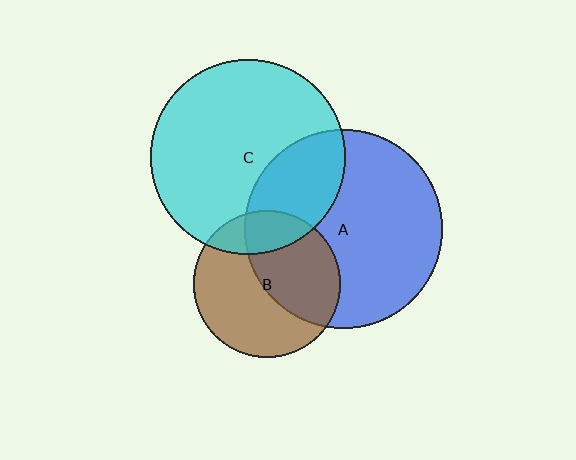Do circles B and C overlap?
Yes.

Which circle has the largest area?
Circle A (blue).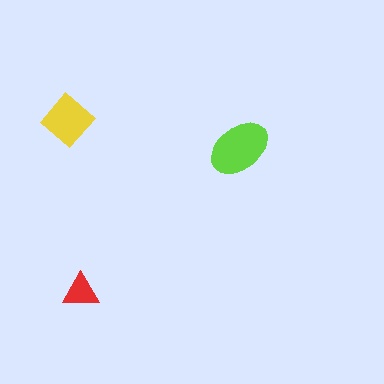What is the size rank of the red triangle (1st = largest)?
3rd.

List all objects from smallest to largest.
The red triangle, the yellow diamond, the lime ellipse.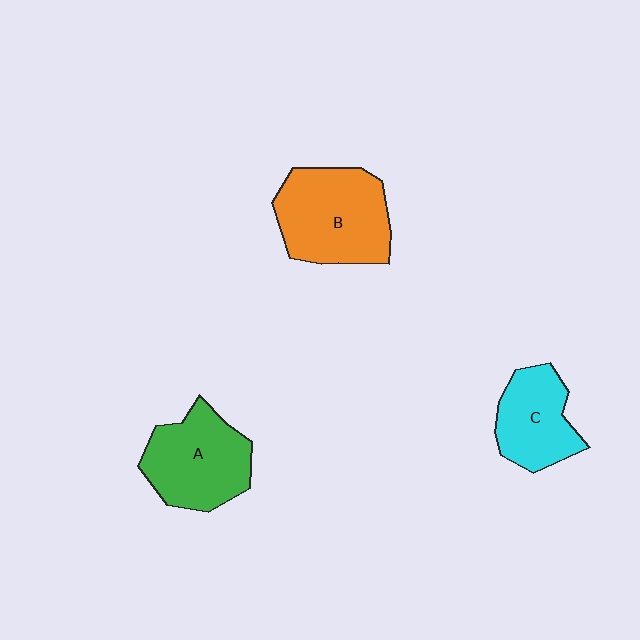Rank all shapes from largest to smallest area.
From largest to smallest: B (orange), A (green), C (cyan).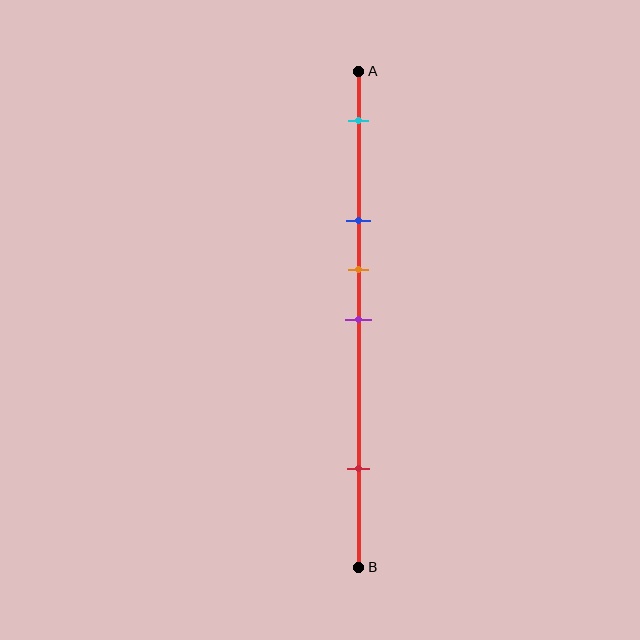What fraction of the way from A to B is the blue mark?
The blue mark is approximately 30% (0.3) of the way from A to B.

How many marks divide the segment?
There are 5 marks dividing the segment.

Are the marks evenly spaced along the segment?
No, the marks are not evenly spaced.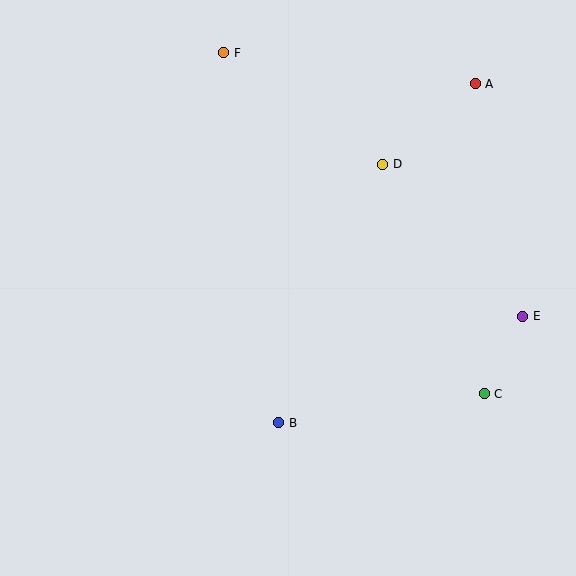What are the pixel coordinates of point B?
Point B is at (279, 423).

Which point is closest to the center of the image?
Point B at (279, 423) is closest to the center.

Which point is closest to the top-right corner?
Point A is closest to the top-right corner.